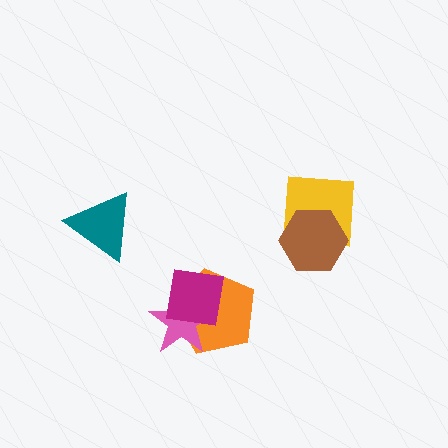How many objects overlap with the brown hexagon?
1 object overlaps with the brown hexagon.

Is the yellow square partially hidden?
Yes, it is partially covered by another shape.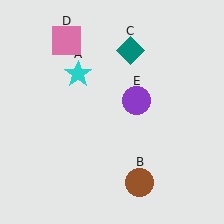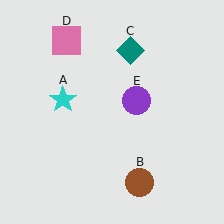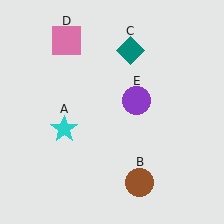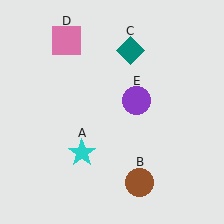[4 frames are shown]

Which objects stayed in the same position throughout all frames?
Brown circle (object B) and teal diamond (object C) and pink square (object D) and purple circle (object E) remained stationary.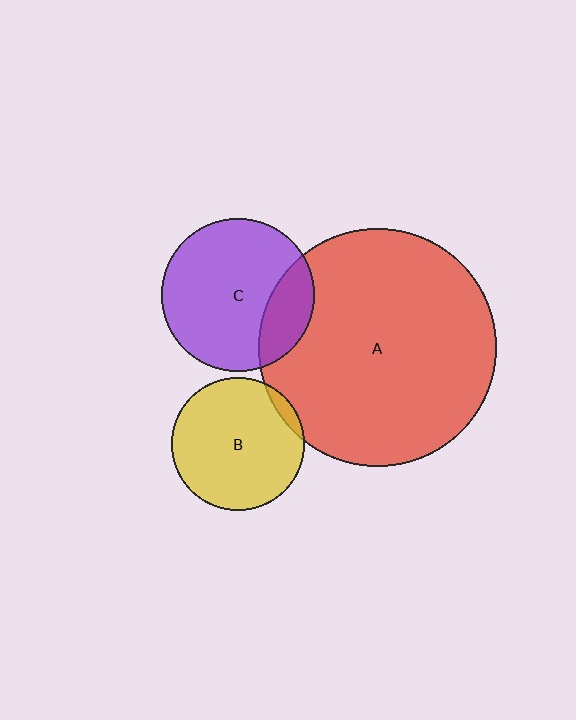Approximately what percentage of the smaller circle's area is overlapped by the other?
Approximately 5%.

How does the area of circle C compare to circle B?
Approximately 1.3 times.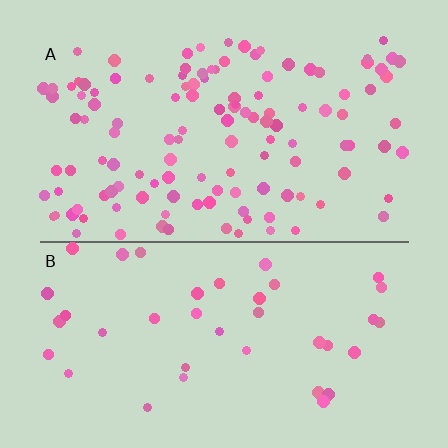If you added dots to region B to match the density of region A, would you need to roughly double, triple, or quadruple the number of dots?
Approximately triple.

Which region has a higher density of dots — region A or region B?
A (the top).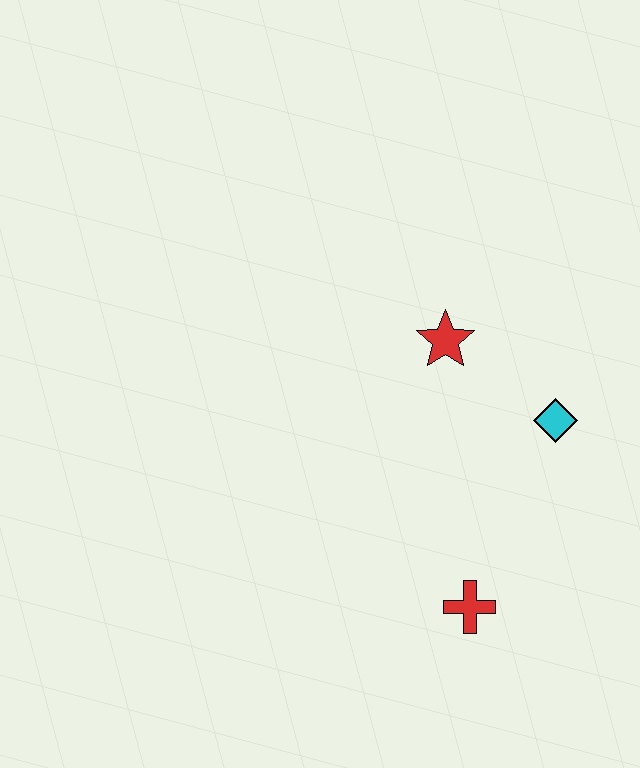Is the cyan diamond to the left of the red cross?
No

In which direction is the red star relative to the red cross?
The red star is above the red cross.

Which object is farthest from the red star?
The red cross is farthest from the red star.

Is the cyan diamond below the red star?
Yes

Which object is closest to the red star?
The cyan diamond is closest to the red star.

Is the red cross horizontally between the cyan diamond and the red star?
Yes